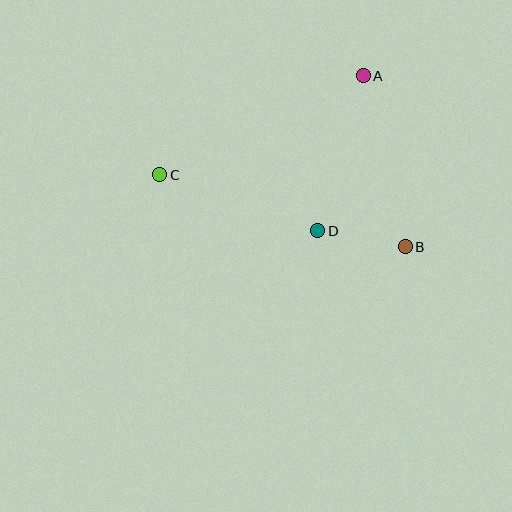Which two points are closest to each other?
Points B and D are closest to each other.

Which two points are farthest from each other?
Points B and C are farthest from each other.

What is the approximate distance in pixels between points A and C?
The distance between A and C is approximately 227 pixels.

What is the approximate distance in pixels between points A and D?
The distance between A and D is approximately 162 pixels.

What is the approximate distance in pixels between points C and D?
The distance between C and D is approximately 168 pixels.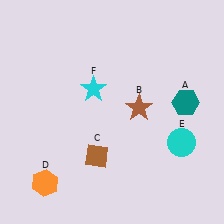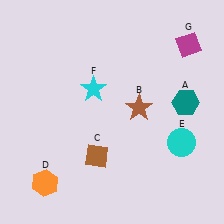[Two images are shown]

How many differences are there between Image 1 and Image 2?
There is 1 difference between the two images.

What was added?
A magenta diamond (G) was added in Image 2.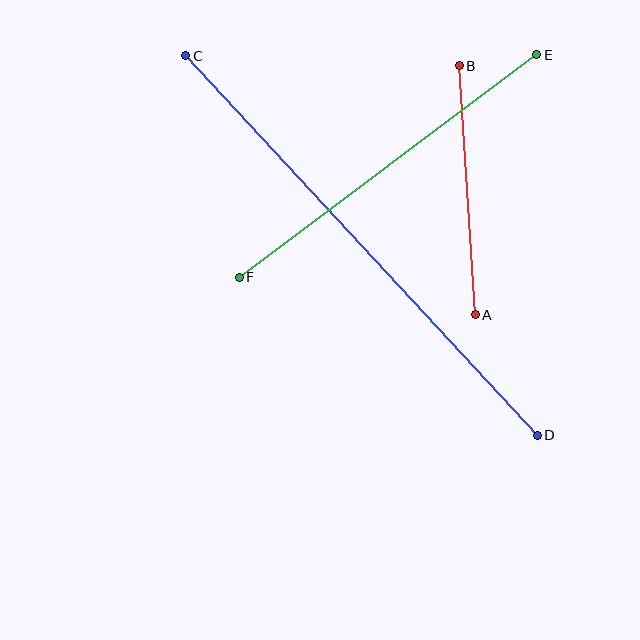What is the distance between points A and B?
The distance is approximately 250 pixels.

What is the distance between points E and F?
The distance is approximately 371 pixels.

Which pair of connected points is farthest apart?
Points C and D are farthest apart.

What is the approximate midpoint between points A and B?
The midpoint is at approximately (467, 190) pixels.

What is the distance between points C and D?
The distance is approximately 517 pixels.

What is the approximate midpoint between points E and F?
The midpoint is at approximately (388, 166) pixels.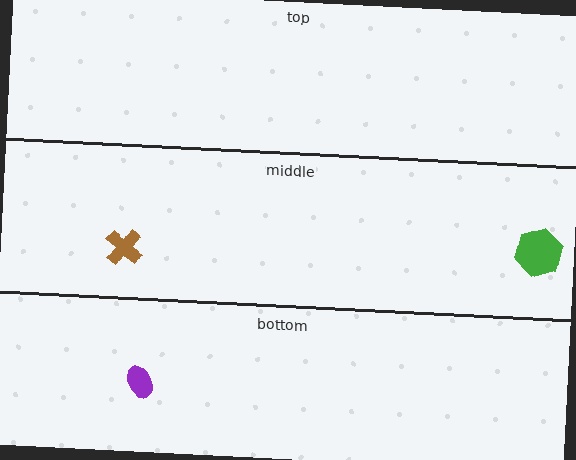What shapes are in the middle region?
The brown cross, the green hexagon.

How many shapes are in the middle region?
2.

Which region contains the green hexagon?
The middle region.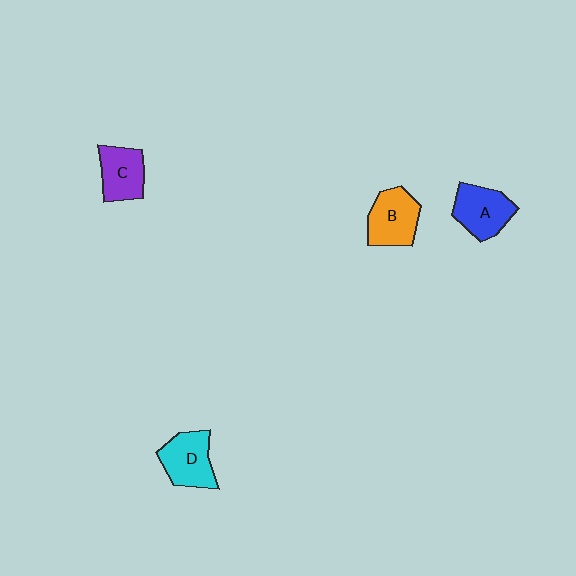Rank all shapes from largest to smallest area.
From largest to smallest: B (orange), A (blue), D (cyan), C (purple).